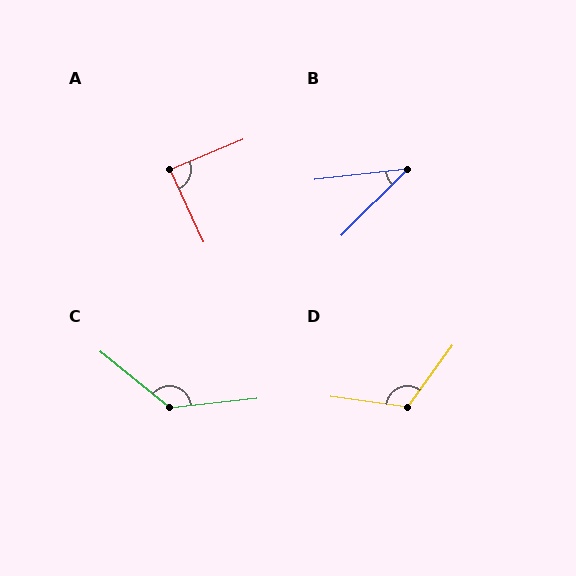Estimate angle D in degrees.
Approximately 118 degrees.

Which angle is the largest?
C, at approximately 135 degrees.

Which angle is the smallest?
B, at approximately 39 degrees.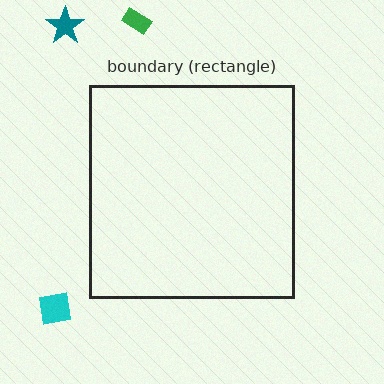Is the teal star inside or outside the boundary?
Outside.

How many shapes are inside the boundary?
0 inside, 3 outside.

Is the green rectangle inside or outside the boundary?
Outside.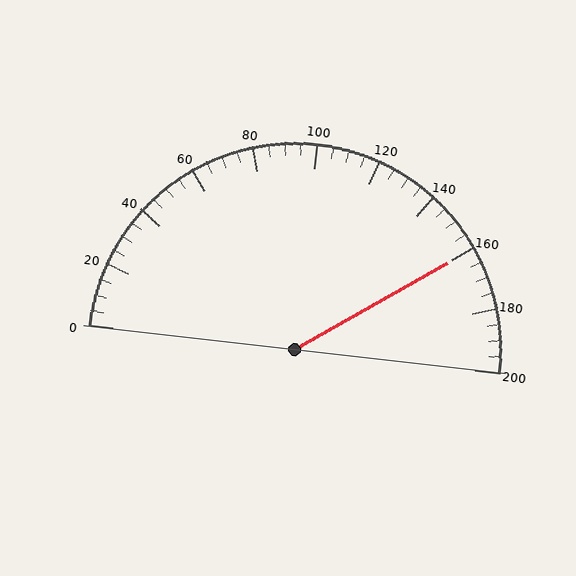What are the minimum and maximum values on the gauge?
The gauge ranges from 0 to 200.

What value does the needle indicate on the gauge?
The needle indicates approximately 160.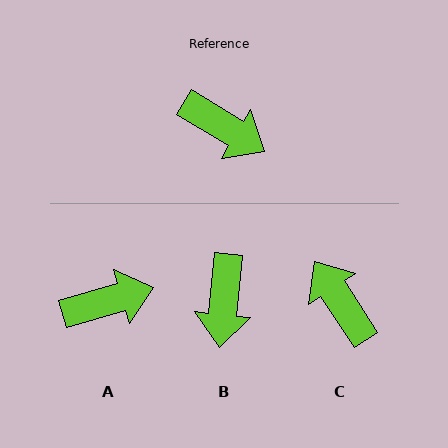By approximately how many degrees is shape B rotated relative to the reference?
Approximately 64 degrees clockwise.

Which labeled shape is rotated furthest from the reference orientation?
C, about 155 degrees away.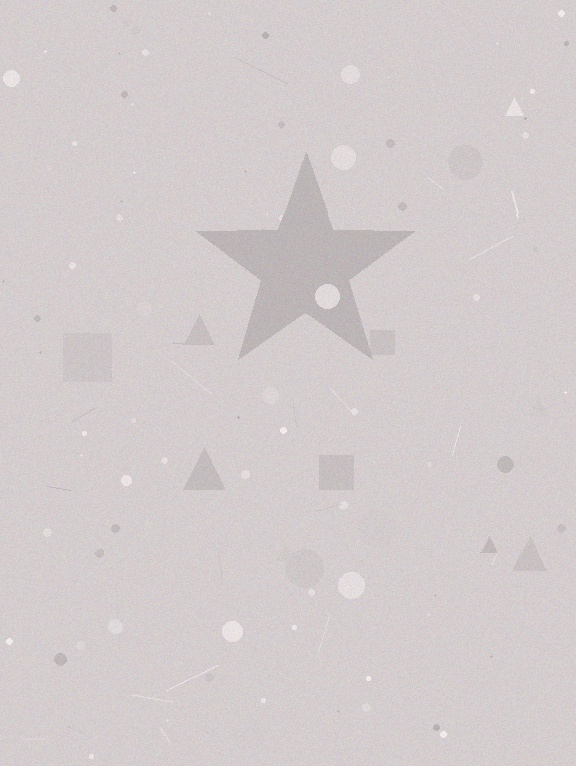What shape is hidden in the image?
A star is hidden in the image.